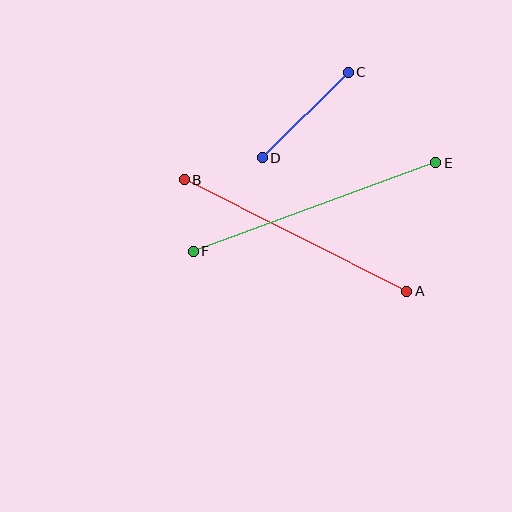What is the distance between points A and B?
The distance is approximately 249 pixels.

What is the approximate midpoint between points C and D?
The midpoint is at approximately (305, 115) pixels.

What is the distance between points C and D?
The distance is approximately 121 pixels.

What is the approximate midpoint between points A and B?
The midpoint is at approximately (296, 236) pixels.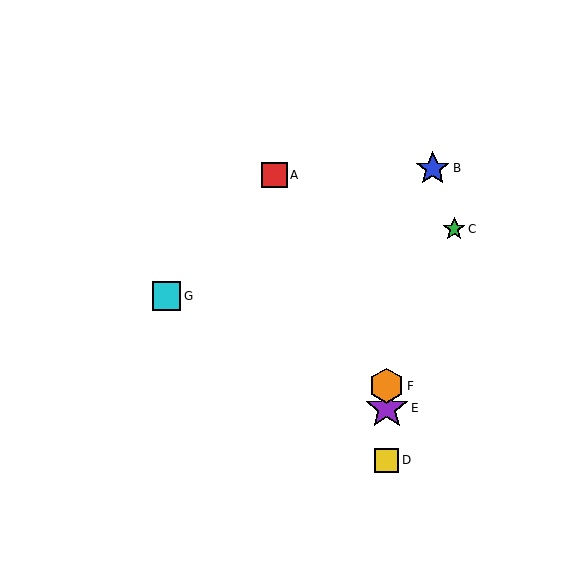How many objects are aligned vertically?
3 objects (D, E, F) are aligned vertically.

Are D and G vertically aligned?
No, D is at x≈387 and G is at x≈167.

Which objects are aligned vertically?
Objects D, E, F are aligned vertically.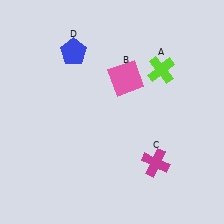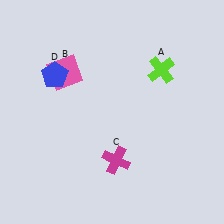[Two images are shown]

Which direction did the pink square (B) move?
The pink square (B) moved left.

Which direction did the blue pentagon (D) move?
The blue pentagon (D) moved down.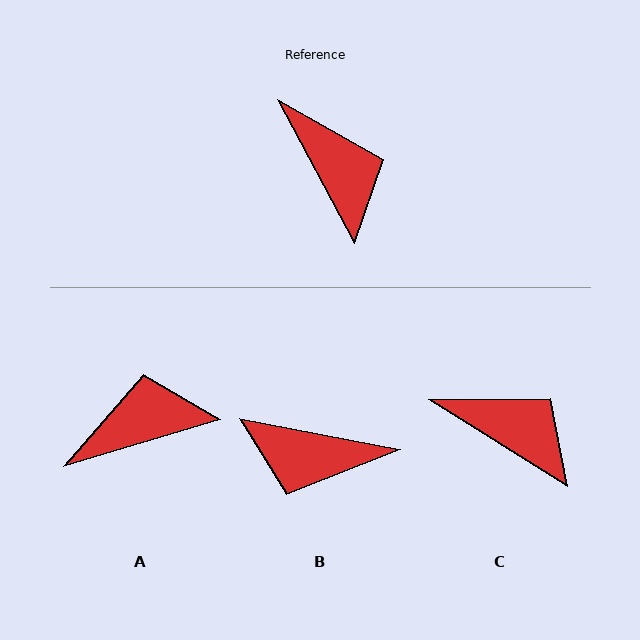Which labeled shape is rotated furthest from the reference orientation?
B, about 129 degrees away.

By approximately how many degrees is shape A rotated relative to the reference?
Approximately 78 degrees counter-clockwise.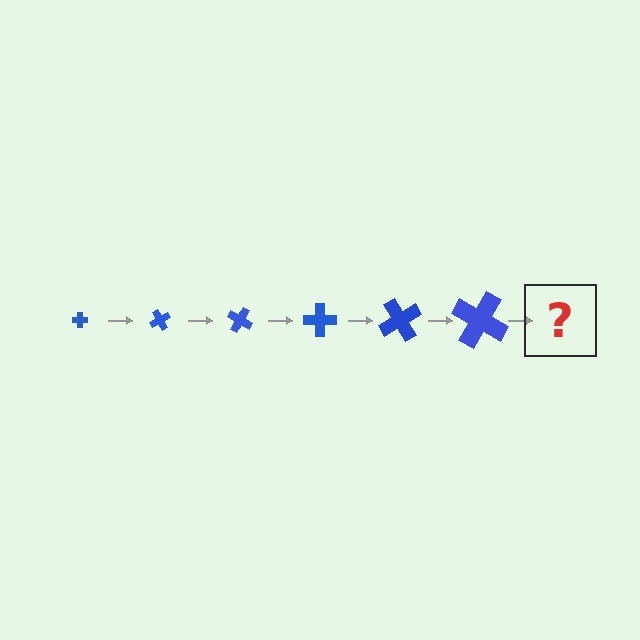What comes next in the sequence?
The next element should be a cross, larger than the previous one and rotated 360 degrees from the start.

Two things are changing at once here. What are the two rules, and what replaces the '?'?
The two rules are that the cross grows larger each step and it rotates 60 degrees each step. The '?' should be a cross, larger than the previous one and rotated 360 degrees from the start.